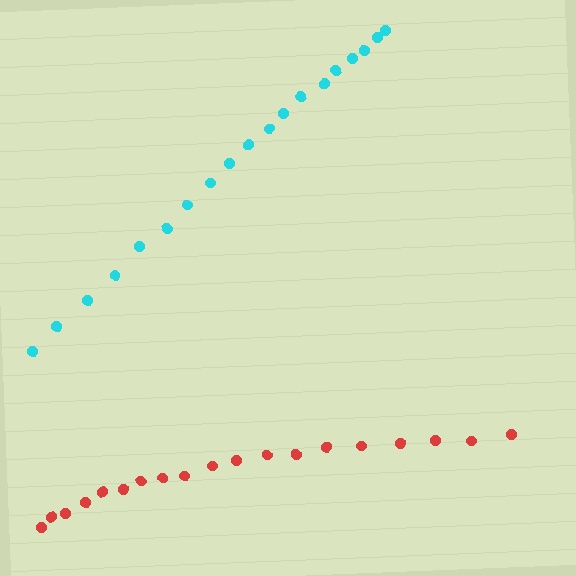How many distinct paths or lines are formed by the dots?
There are 2 distinct paths.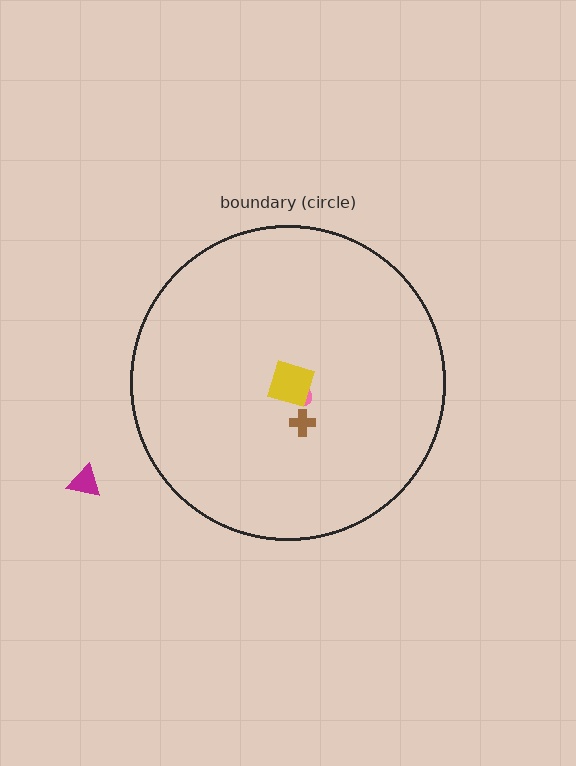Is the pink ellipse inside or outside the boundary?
Inside.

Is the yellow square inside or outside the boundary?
Inside.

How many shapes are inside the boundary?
3 inside, 1 outside.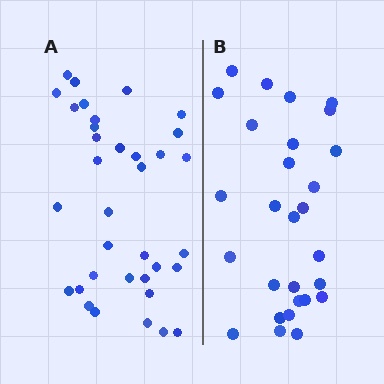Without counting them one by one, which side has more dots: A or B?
Region A (the left region) has more dots.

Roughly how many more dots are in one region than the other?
Region A has roughly 8 or so more dots than region B.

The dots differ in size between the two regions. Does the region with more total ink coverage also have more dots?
No. Region B has more total ink coverage because its dots are larger, but region A actually contains more individual dots. Total area can be misleading — the number of items is what matters here.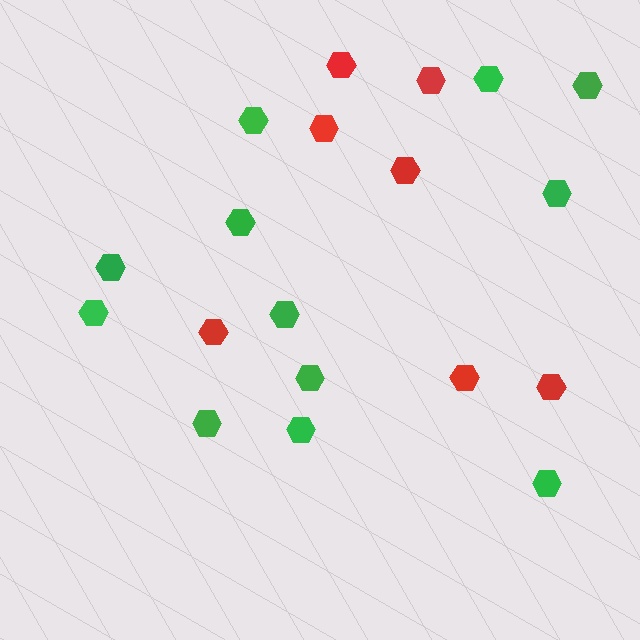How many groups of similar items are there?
There are 2 groups: one group of red hexagons (7) and one group of green hexagons (12).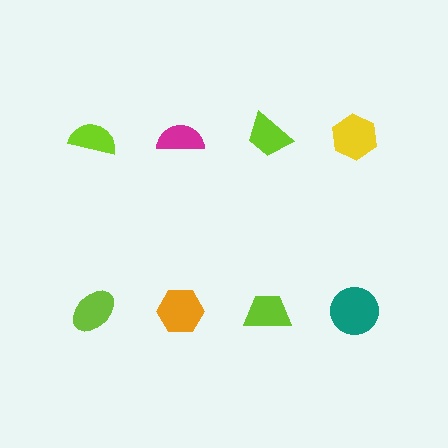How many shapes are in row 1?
4 shapes.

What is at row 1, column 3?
A lime trapezoid.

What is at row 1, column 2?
A magenta semicircle.